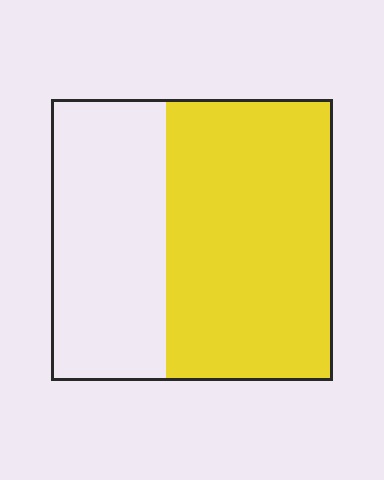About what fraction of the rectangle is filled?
About three fifths (3/5).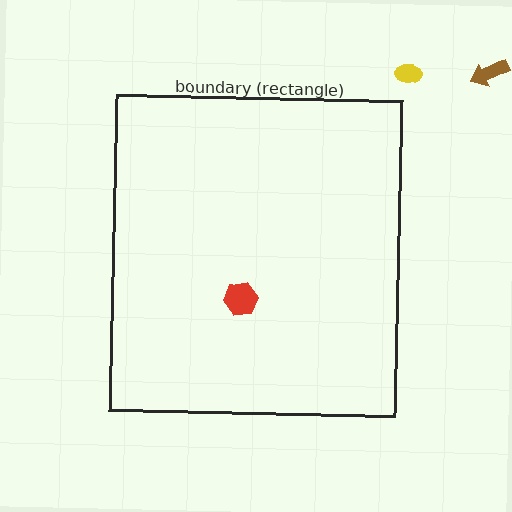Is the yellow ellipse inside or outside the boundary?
Outside.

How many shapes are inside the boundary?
1 inside, 2 outside.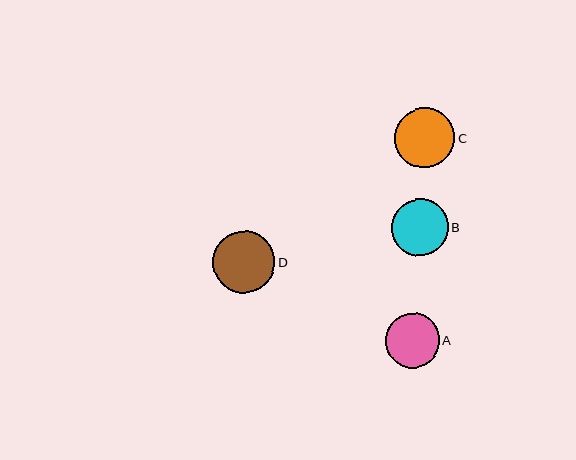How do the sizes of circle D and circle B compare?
Circle D and circle B are approximately the same size.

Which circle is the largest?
Circle D is the largest with a size of approximately 62 pixels.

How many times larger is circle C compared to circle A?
Circle C is approximately 1.1 times the size of circle A.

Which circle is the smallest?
Circle A is the smallest with a size of approximately 54 pixels.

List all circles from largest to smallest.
From largest to smallest: D, C, B, A.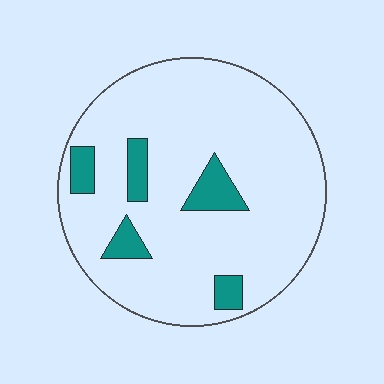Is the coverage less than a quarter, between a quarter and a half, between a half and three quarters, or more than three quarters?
Less than a quarter.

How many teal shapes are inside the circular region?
5.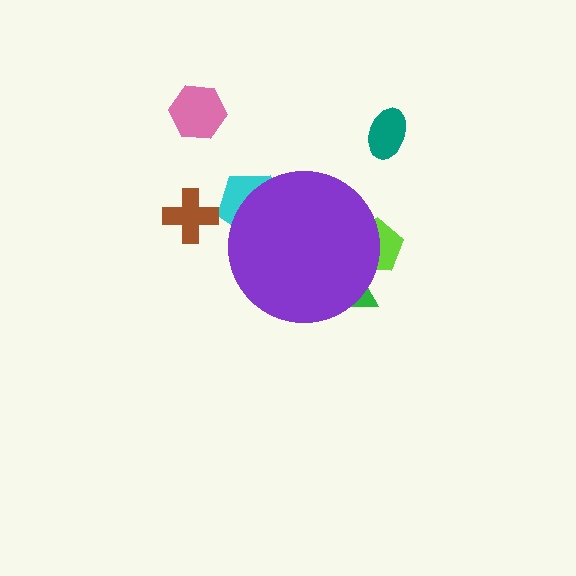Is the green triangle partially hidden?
Yes, the green triangle is partially hidden behind the purple circle.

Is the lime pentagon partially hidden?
Yes, the lime pentagon is partially hidden behind the purple circle.